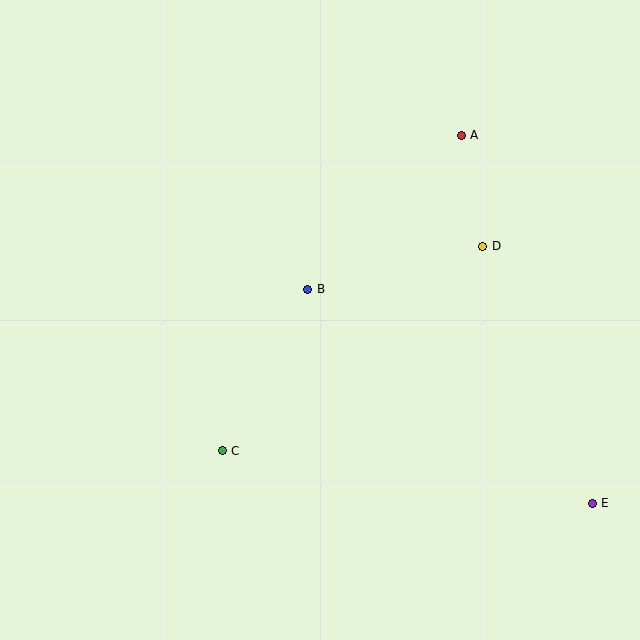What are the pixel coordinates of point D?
Point D is at (483, 246).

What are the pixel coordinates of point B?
Point B is at (308, 289).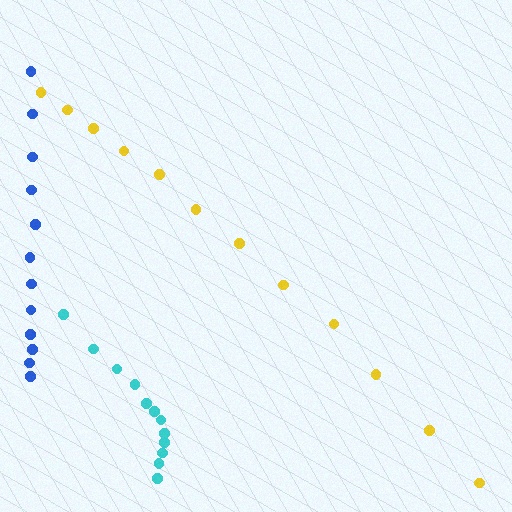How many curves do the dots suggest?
There are 3 distinct paths.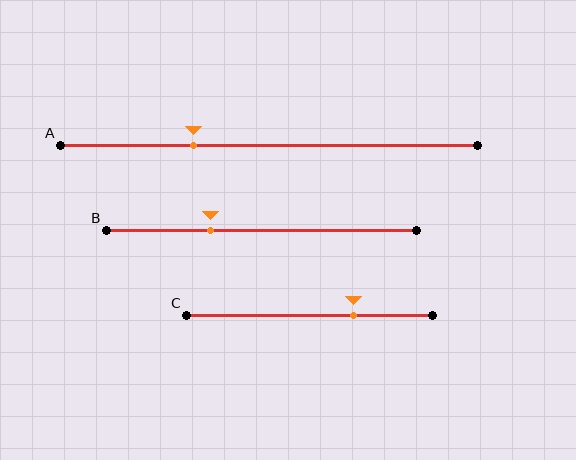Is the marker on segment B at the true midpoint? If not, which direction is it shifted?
No, the marker on segment B is shifted to the left by about 16% of the segment length.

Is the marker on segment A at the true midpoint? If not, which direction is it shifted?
No, the marker on segment A is shifted to the left by about 18% of the segment length.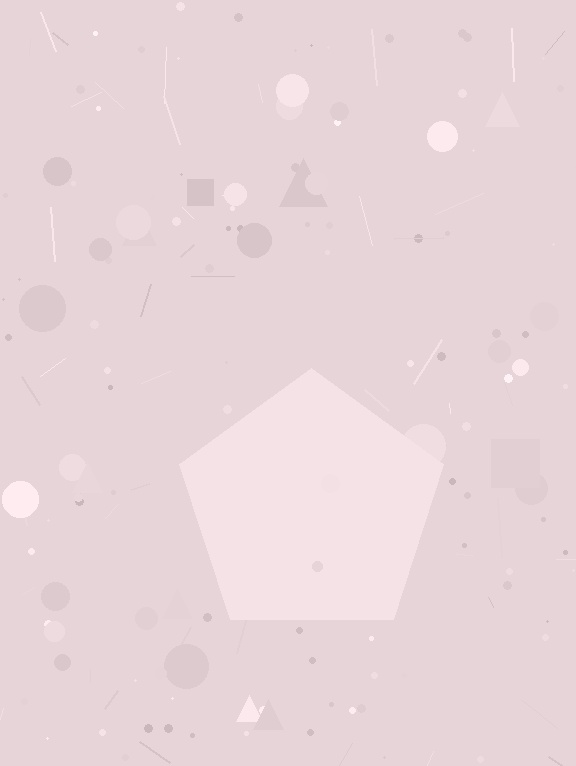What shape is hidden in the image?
A pentagon is hidden in the image.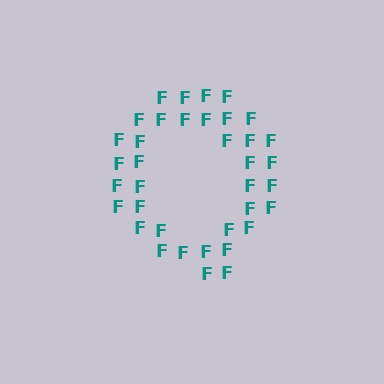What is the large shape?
The large shape is the letter Q.